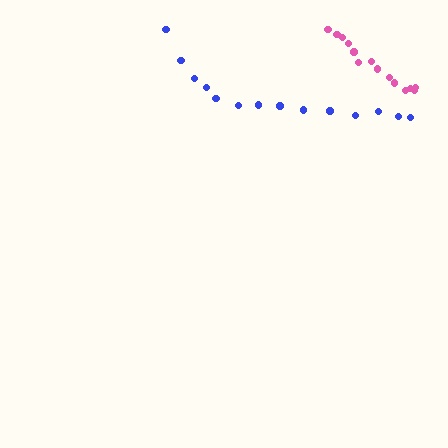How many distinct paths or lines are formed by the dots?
There are 2 distinct paths.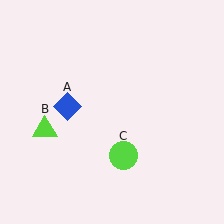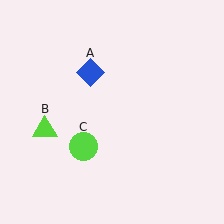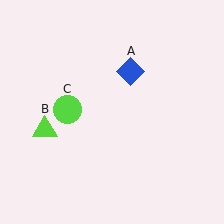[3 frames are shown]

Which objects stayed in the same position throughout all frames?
Lime triangle (object B) remained stationary.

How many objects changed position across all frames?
2 objects changed position: blue diamond (object A), lime circle (object C).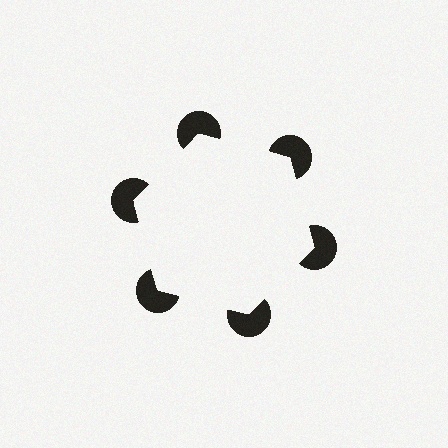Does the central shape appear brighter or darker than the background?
It typically appears slightly brighter than the background, even though no actual brightness change is drawn.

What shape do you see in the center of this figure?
An illusory hexagon — its edges are inferred from the aligned wedge cuts in the pac-man discs, not physically drawn.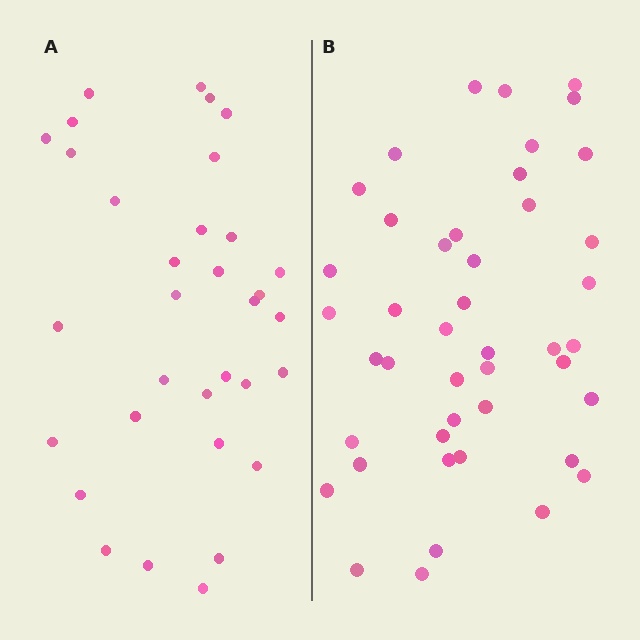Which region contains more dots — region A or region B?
Region B (the right region) has more dots.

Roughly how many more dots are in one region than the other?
Region B has roughly 12 or so more dots than region A.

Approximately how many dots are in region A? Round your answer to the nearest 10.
About 30 dots. (The exact count is 33, which rounds to 30.)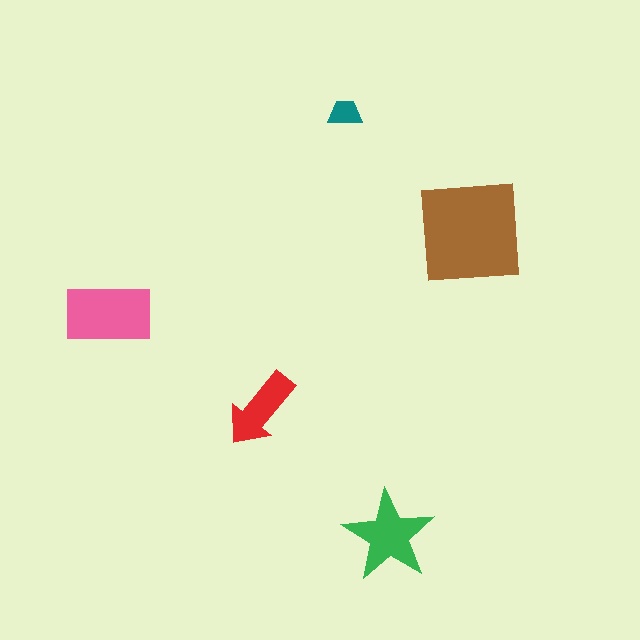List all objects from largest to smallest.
The brown square, the pink rectangle, the green star, the red arrow, the teal trapezoid.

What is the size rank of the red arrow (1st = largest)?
4th.